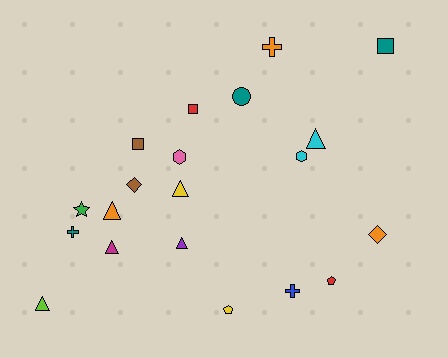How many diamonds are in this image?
There are 2 diamonds.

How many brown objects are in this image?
There are 2 brown objects.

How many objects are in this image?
There are 20 objects.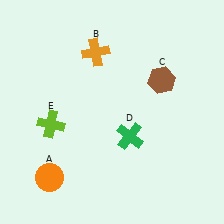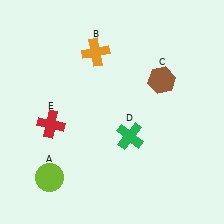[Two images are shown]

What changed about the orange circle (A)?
In Image 1, A is orange. In Image 2, it changed to lime.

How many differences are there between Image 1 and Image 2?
There are 2 differences between the two images.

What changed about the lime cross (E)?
In Image 1, E is lime. In Image 2, it changed to red.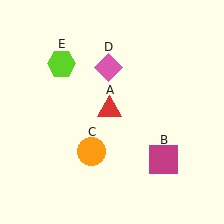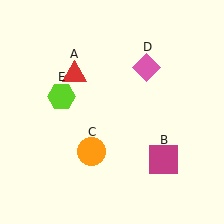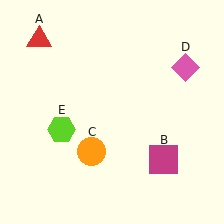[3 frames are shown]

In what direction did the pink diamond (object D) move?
The pink diamond (object D) moved right.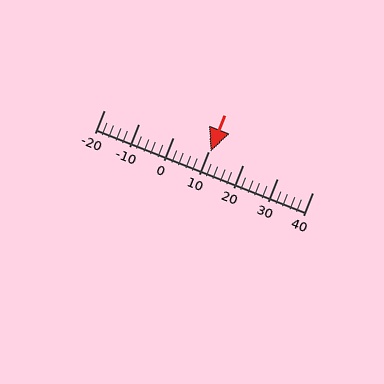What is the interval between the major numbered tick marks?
The major tick marks are spaced 10 units apart.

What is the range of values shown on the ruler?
The ruler shows values from -20 to 40.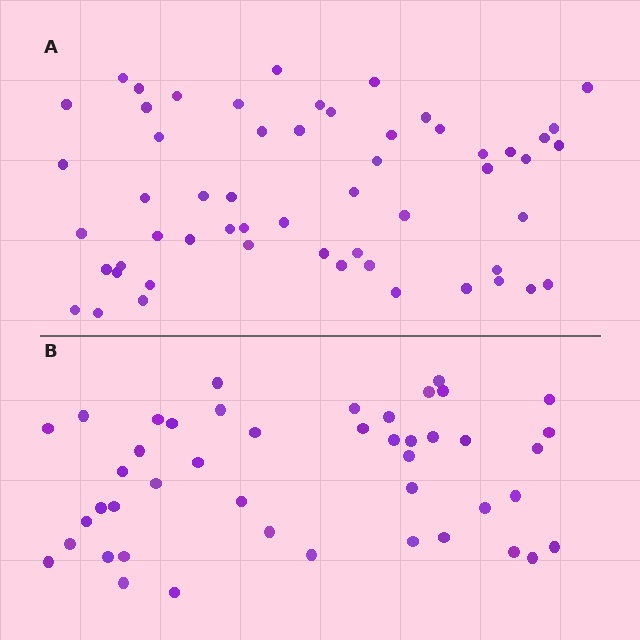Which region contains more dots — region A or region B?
Region A (the top region) has more dots.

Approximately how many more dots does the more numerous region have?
Region A has roughly 12 or so more dots than region B.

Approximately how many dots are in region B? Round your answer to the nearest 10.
About 40 dots. (The exact count is 45, which rounds to 40.)